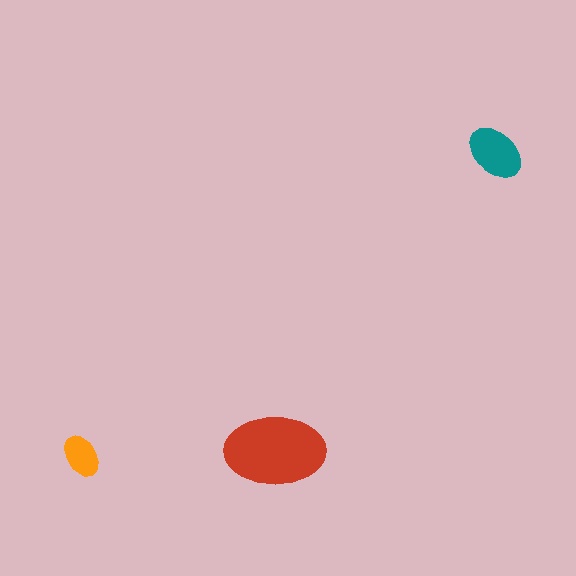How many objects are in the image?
There are 3 objects in the image.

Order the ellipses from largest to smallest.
the red one, the teal one, the orange one.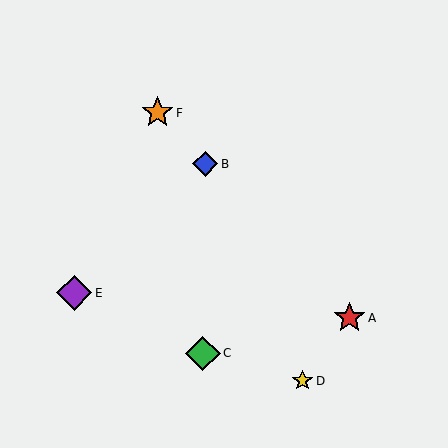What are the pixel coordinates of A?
Object A is at (350, 318).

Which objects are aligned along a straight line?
Objects A, B, F are aligned along a straight line.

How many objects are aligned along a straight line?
3 objects (A, B, F) are aligned along a straight line.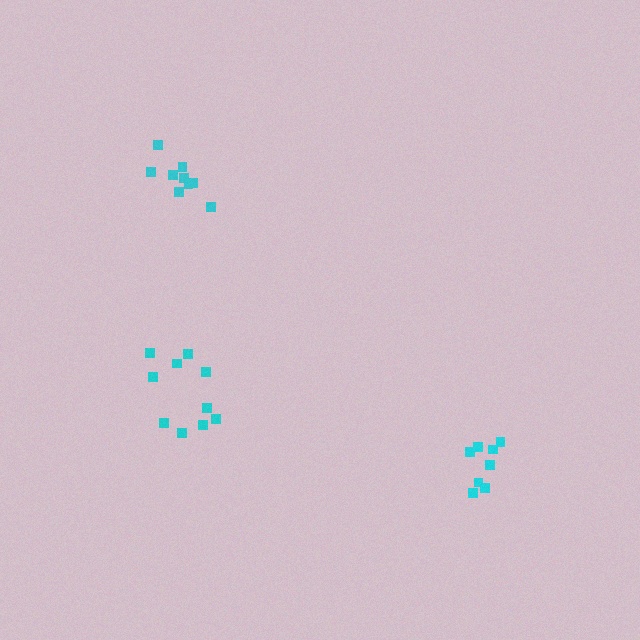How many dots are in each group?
Group 1: 9 dots, Group 2: 10 dots, Group 3: 8 dots (27 total).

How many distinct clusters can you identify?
There are 3 distinct clusters.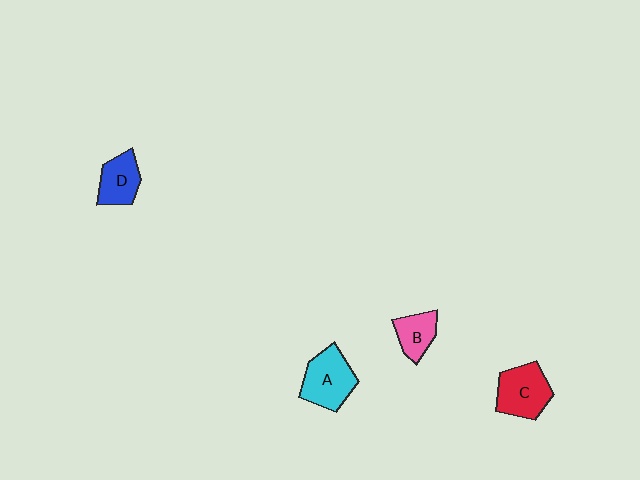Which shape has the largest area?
Shape A (cyan).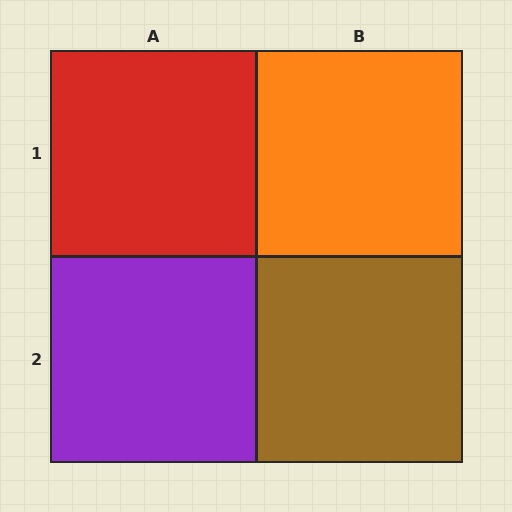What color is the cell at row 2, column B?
Brown.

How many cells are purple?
1 cell is purple.